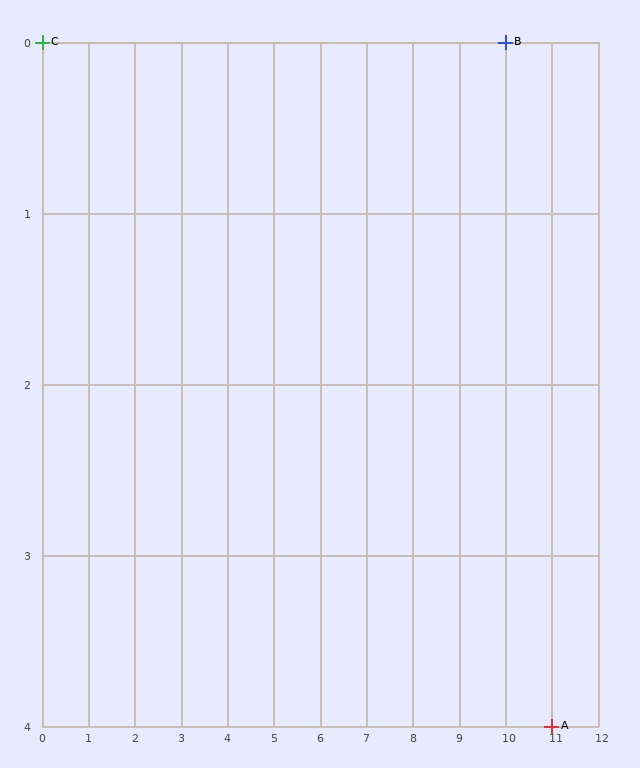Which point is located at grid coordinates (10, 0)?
Point B is at (10, 0).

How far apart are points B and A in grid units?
Points B and A are 1 column and 4 rows apart (about 4.1 grid units diagonally).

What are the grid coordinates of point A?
Point A is at grid coordinates (11, 4).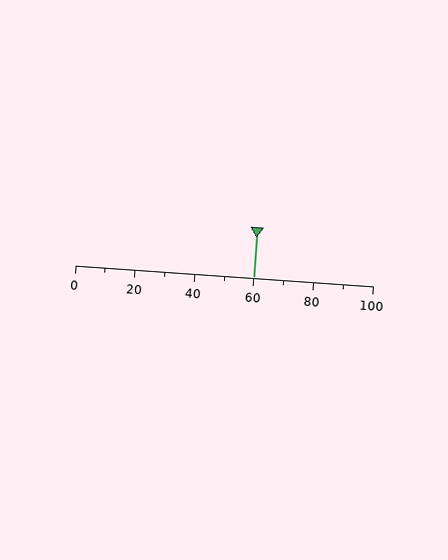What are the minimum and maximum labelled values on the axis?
The axis runs from 0 to 100.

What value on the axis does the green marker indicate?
The marker indicates approximately 60.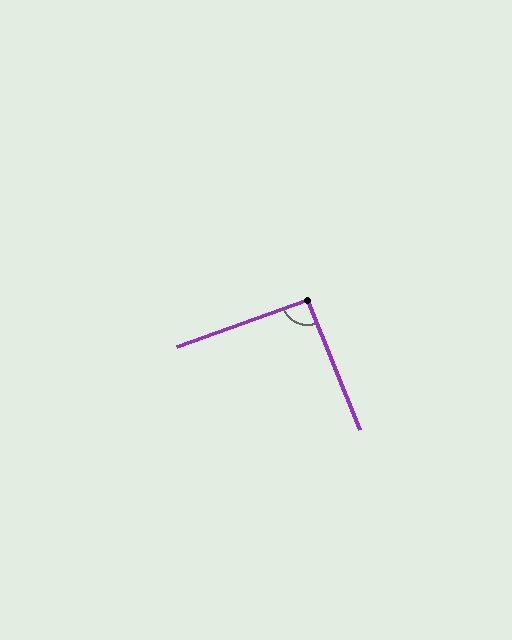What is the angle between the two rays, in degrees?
Approximately 92 degrees.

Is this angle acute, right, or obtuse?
It is approximately a right angle.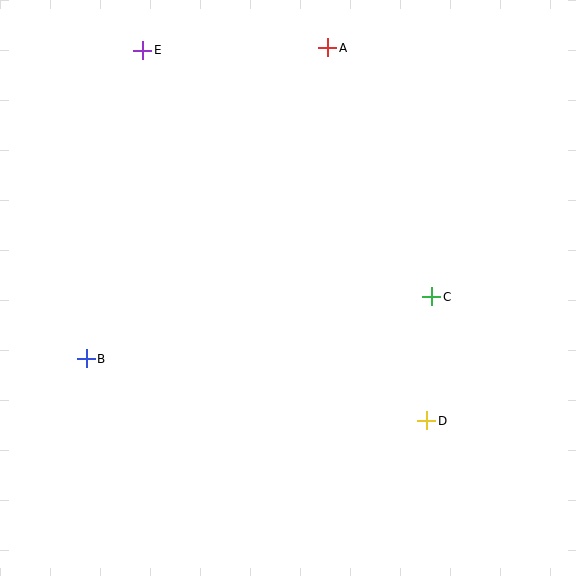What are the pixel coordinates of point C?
Point C is at (432, 297).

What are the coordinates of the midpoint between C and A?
The midpoint between C and A is at (380, 172).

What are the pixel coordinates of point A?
Point A is at (328, 48).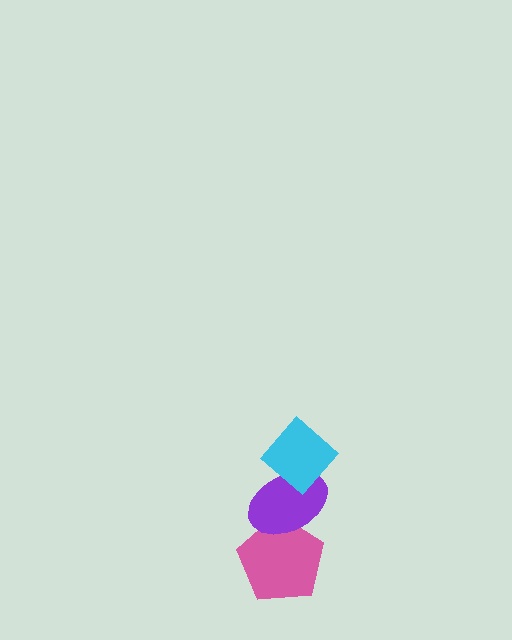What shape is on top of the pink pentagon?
The purple ellipse is on top of the pink pentagon.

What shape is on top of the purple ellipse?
The cyan diamond is on top of the purple ellipse.